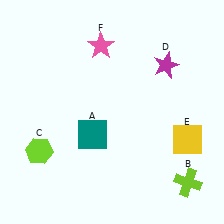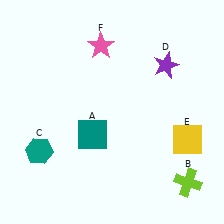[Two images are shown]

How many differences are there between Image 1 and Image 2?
There are 2 differences between the two images.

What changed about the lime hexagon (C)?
In Image 1, C is lime. In Image 2, it changed to teal.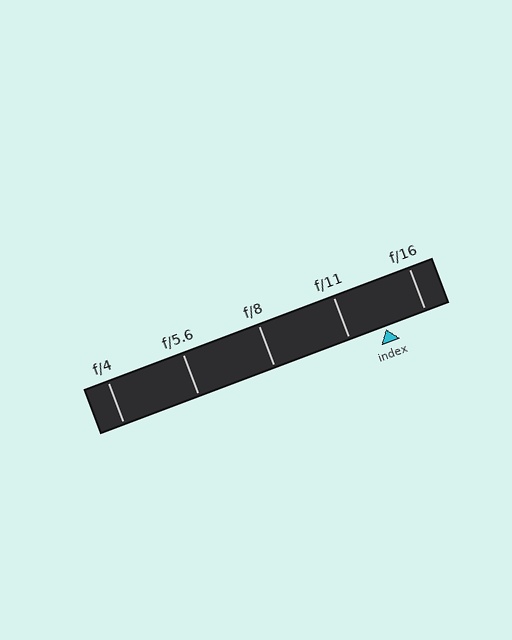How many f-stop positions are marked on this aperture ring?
There are 5 f-stop positions marked.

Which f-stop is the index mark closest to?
The index mark is closest to f/11.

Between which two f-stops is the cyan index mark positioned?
The index mark is between f/11 and f/16.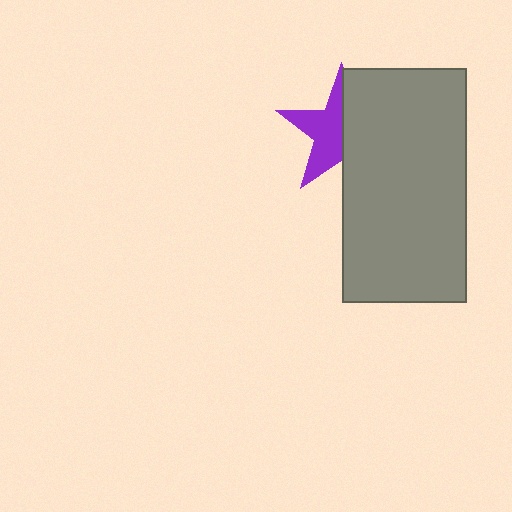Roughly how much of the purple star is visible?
About half of it is visible (roughly 50%).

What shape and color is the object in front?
The object in front is a gray rectangle.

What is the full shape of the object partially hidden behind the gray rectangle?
The partially hidden object is a purple star.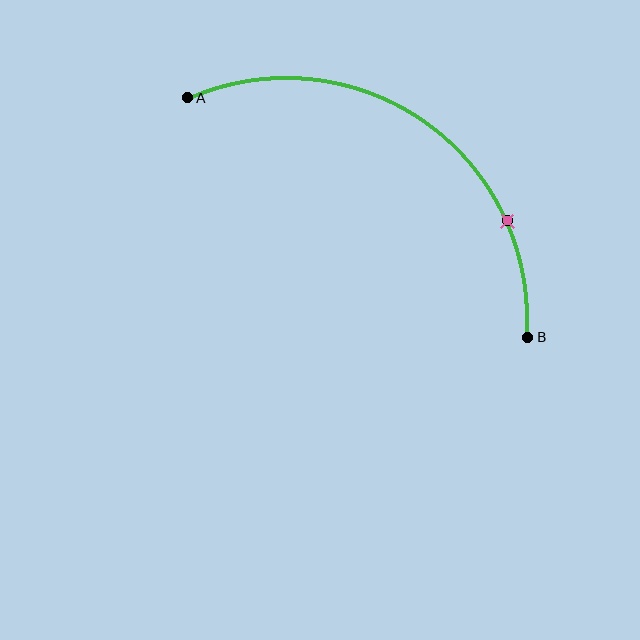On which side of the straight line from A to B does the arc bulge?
The arc bulges above and to the right of the straight line connecting A and B.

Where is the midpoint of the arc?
The arc midpoint is the point on the curve farthest from the straight line joining A and B. It sits above and to the right of that line.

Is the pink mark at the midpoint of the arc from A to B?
No. The pink mark lies on the arc but is closer to endpoint B. The arc midpoint would be at the point on the curve equidistant along the arc from both A and B.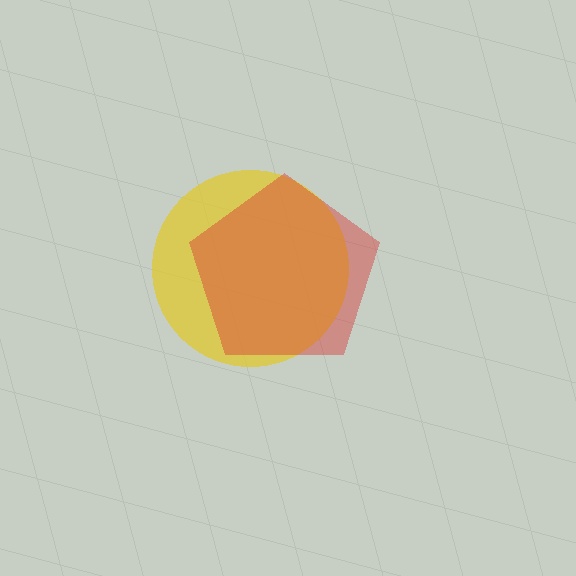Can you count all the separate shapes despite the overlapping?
Yes, there are 2 separate shapes.